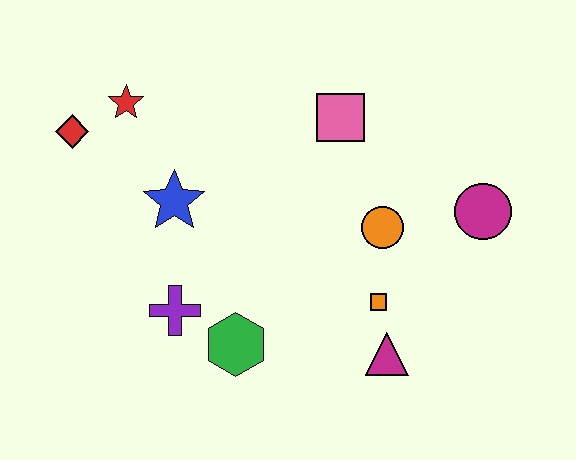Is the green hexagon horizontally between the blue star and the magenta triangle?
Yes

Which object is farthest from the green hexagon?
The magenta circle is farthest from the green hexagon.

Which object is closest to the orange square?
The magenta triangle is closest to the orange square.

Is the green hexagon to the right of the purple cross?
Yes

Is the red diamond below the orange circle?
No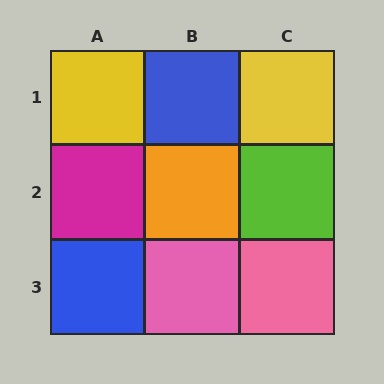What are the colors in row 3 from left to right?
Blue, pink, pink.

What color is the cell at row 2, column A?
Magenta.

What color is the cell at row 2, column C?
Lime.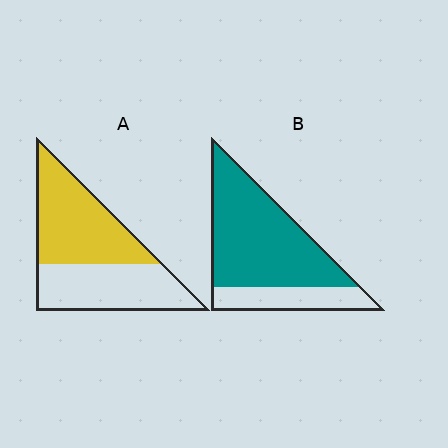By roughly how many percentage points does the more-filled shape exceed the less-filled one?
By roughly 20 percentage points (B over A).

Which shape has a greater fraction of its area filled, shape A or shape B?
Shape B.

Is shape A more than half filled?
Roughly half.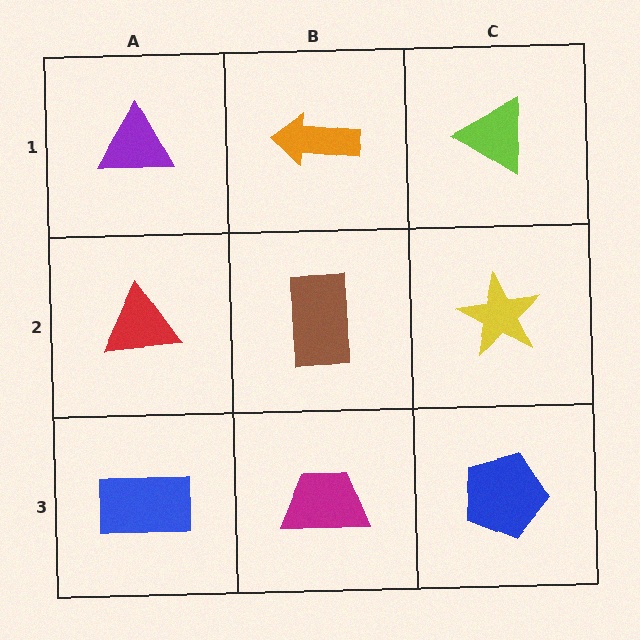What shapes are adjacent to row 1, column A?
A red triangle (row 2, column A), an orange arrow (row 1, column B).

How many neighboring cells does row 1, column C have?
2.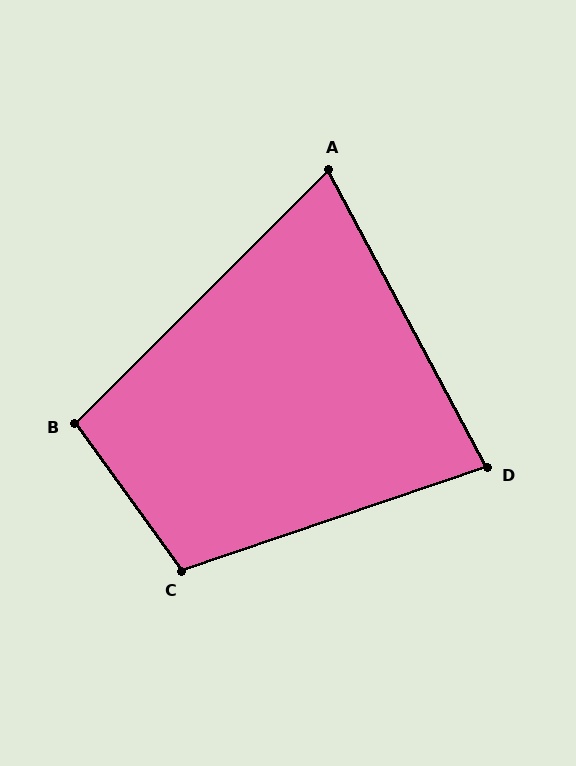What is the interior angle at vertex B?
Approximately 99 degrees (obtuse).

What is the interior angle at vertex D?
Approximately 81 degrees (acute).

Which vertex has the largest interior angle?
C, at approximately 107 degrees.